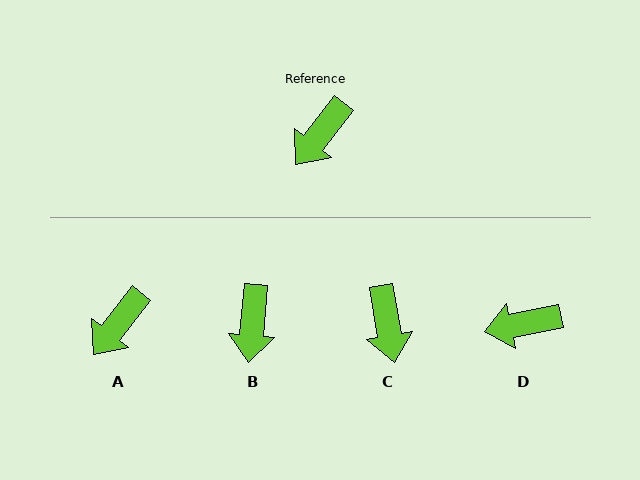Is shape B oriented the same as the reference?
No, it is off by about 33 degrees.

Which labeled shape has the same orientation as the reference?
A.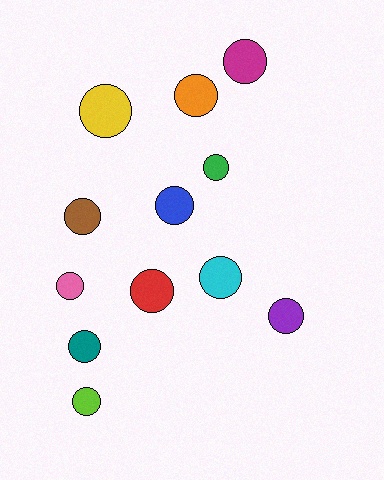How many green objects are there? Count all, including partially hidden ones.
There is 1 green object.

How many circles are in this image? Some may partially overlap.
There are 12 circles.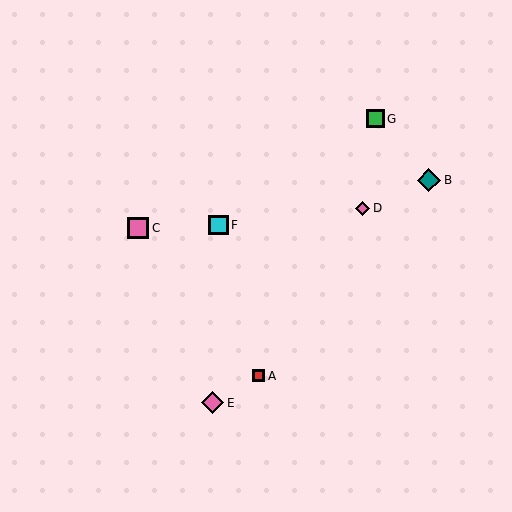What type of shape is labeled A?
Shape A is a red square.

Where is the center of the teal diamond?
The center of the teal diamond is at (429, 180).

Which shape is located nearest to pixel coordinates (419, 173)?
The teal diamond (labeled B) at (429, 180) is nearest to that location.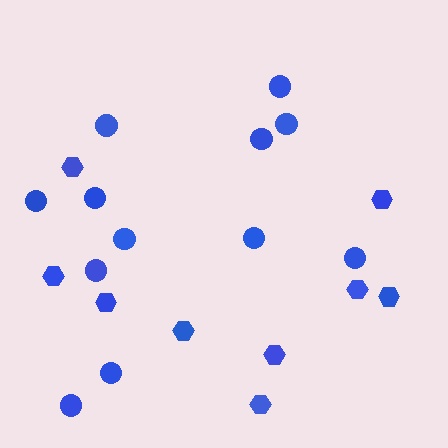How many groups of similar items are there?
There are 2 groups: one group of hexagons (9) and one group of circles (12).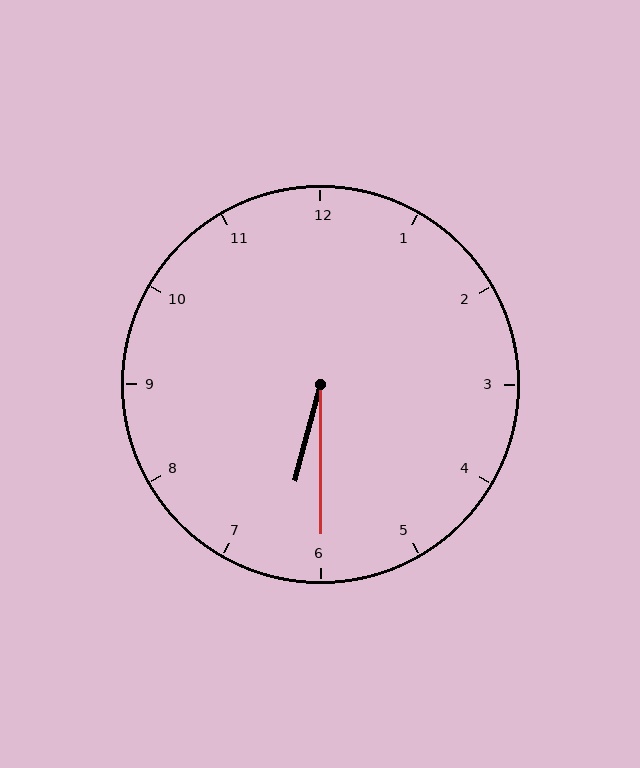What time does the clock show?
6:30.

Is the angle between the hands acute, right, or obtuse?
It is acute.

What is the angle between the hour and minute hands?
Approximately 15 degrees.